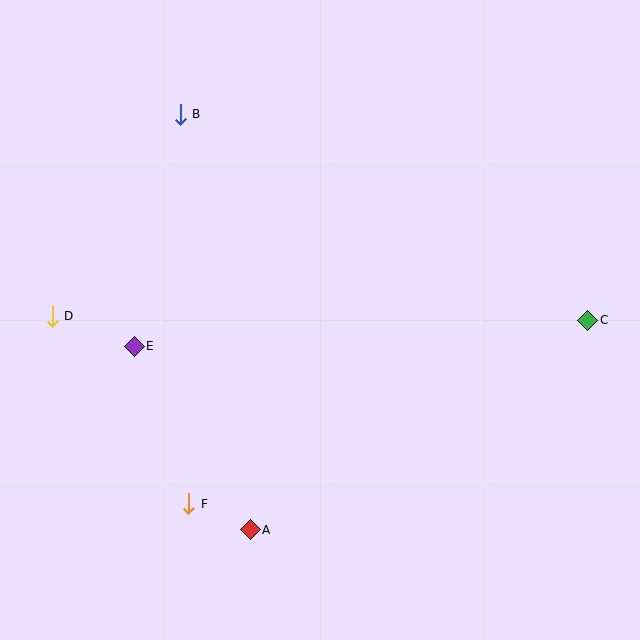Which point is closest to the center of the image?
Point E at (134, 346) is closest to the center.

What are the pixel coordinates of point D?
Point D is at (52, 316).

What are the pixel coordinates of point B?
Point B is at (180, 114).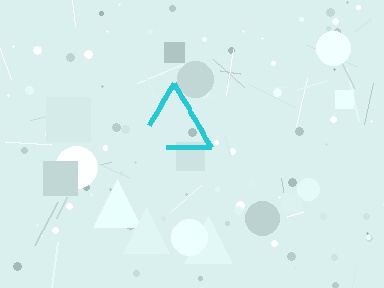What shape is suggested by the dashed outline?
The dashed outline suggests a triangle.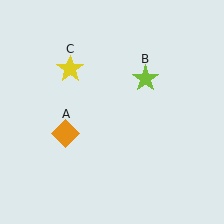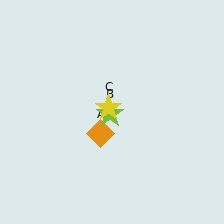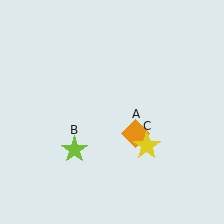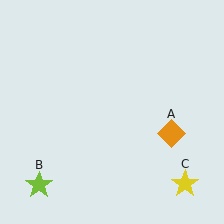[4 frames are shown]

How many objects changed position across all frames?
3 objects changed position: orange diamond (object A), lime star (object B), yellow star (object C).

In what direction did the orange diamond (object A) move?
The orange diamond (object A) moved right.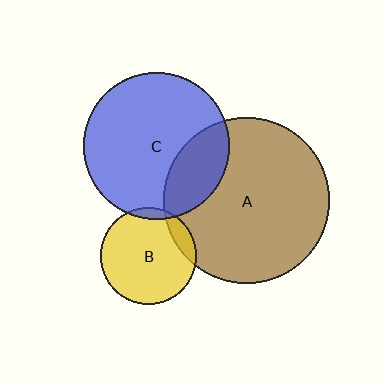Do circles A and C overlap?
Yes.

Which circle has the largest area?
Circle A (brown).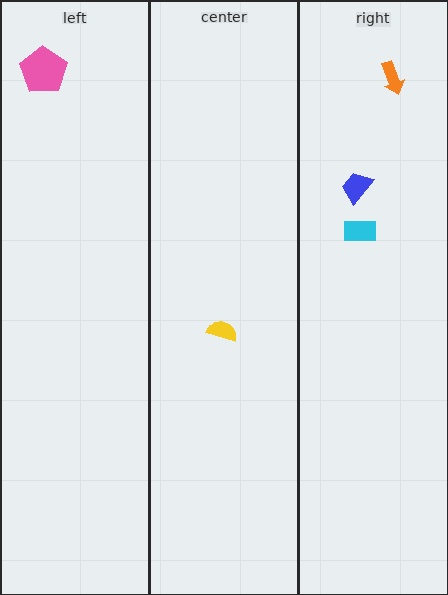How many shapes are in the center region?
1.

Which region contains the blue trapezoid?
The right region.